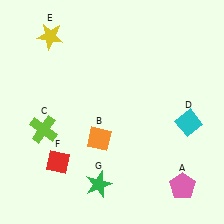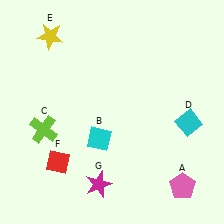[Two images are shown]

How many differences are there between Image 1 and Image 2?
There are 2 differences between the two images.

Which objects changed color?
B changed from orange to cyan. G changed from green to magenta.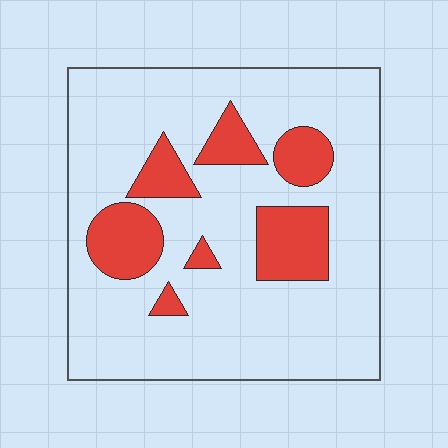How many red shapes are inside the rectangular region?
7.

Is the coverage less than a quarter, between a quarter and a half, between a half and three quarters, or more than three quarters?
Less than a quarter.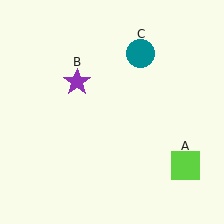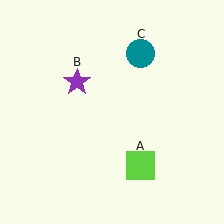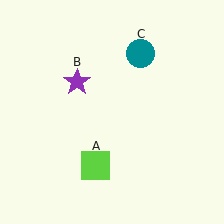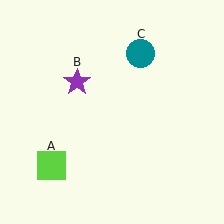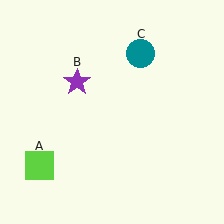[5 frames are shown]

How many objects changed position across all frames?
1 object changed position: lime square (object A).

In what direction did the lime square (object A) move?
The lime square (object A) moved left.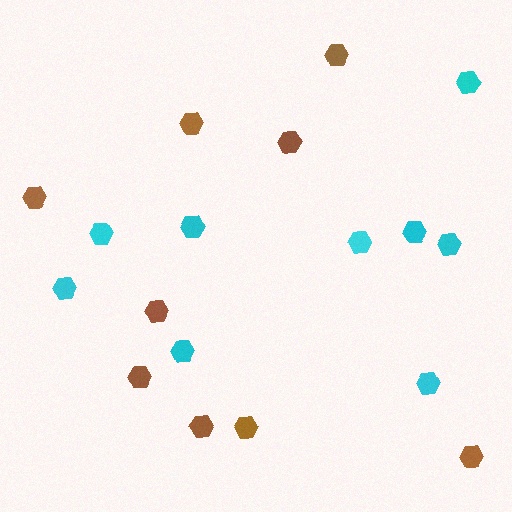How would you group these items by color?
There are 2 groups: one group of brown hexagons (9) and one group of cyan hexagons (9).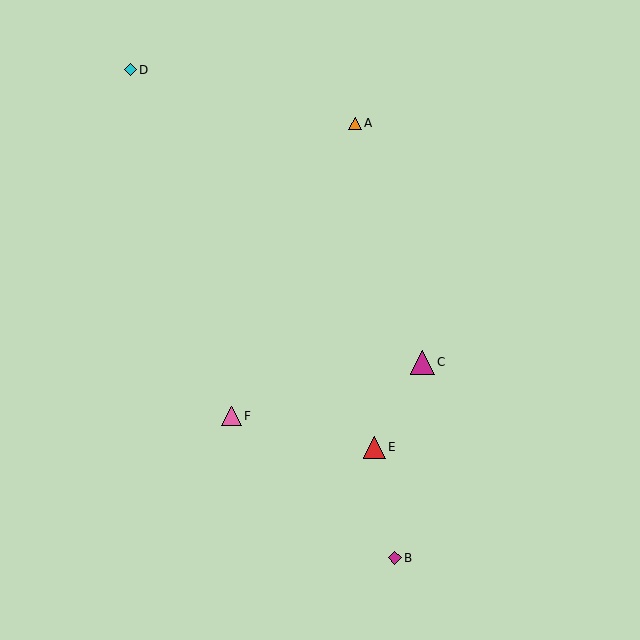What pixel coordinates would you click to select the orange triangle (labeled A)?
Click at (355, 123) to select the orange triangle A.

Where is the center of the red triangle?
The center of the red triangle is at (375, 447).